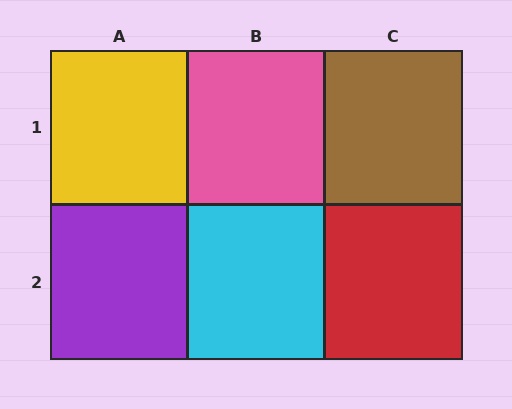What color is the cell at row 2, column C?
Red.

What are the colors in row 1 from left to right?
Yellow, pink, brown.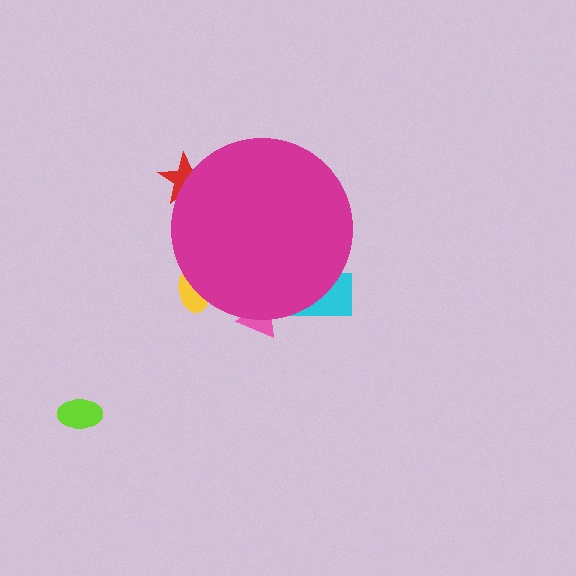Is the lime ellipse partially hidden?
No, the lime ellipse is fully visible.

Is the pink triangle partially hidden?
Yes, the pink triangle is partially hidden behind the magenta circle.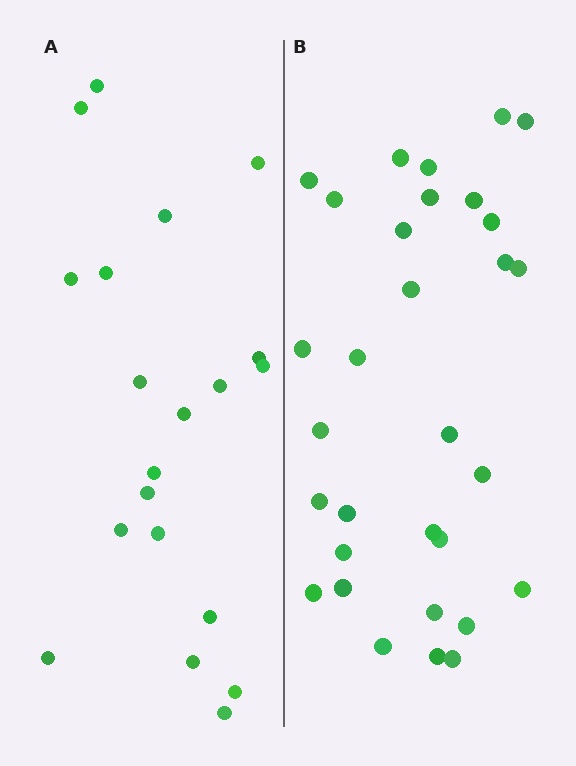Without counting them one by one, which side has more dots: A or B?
Region B (the right region) has more dots.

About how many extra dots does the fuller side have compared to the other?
Region B has roughly 12 or so more dots than region A.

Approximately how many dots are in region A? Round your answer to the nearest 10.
About 20 dots.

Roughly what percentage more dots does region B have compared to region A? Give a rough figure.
About 55% more.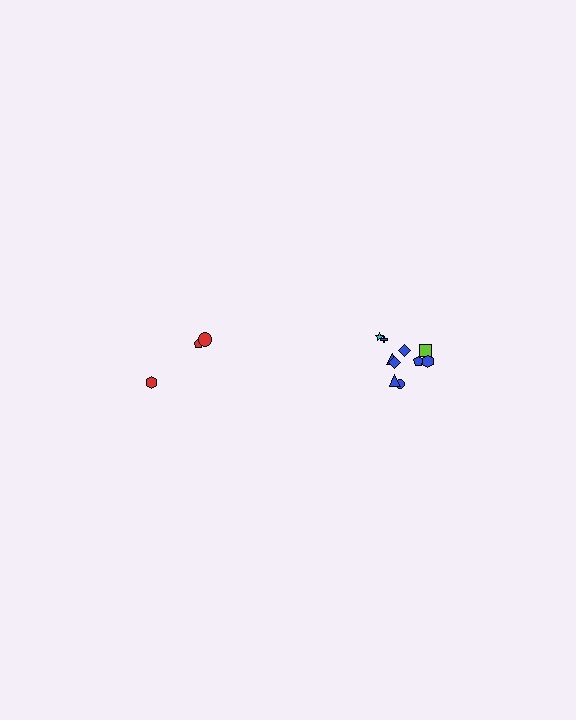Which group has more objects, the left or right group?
The right group.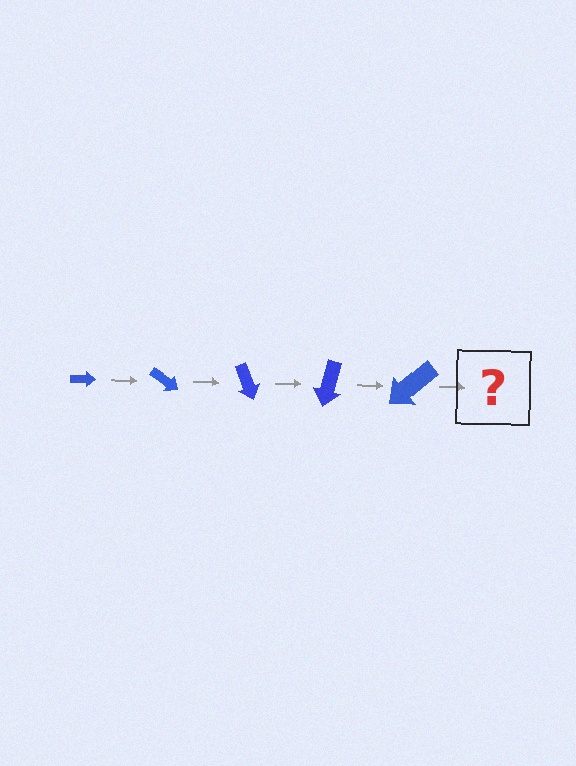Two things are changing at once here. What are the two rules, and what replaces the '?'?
The two rules are that the arrow grows larger each step and it rotates 35 degrees each step. The '?' should be an arrow, larger than the previous one and rotated 175 degrees from the start.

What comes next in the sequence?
The next element should be an arrow, larger than the previous one and rotated 175 degrees from the start.